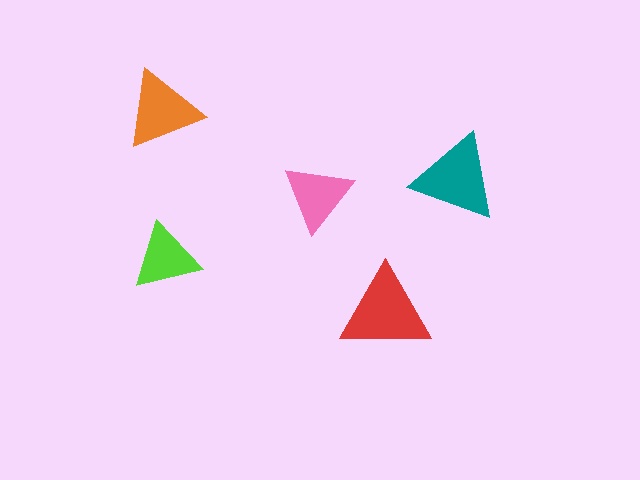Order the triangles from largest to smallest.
the red one, the teal one, the orange one, the pink one, the lime one.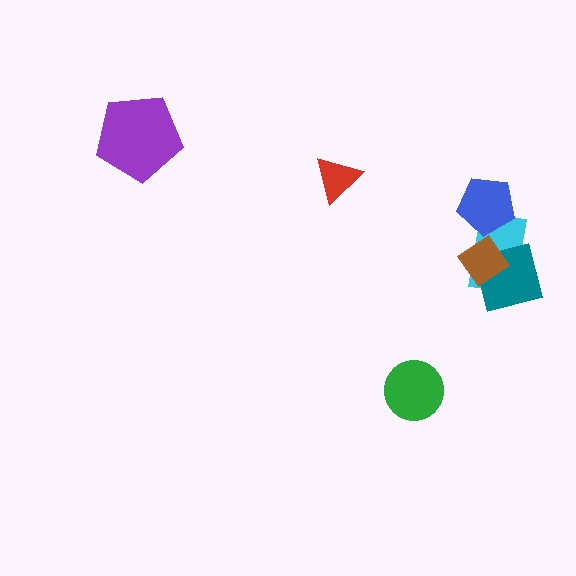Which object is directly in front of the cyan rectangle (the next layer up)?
The teal square is directly in front of the cyan rectangle.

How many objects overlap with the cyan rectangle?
3 objects overlap with the cyan rectangle.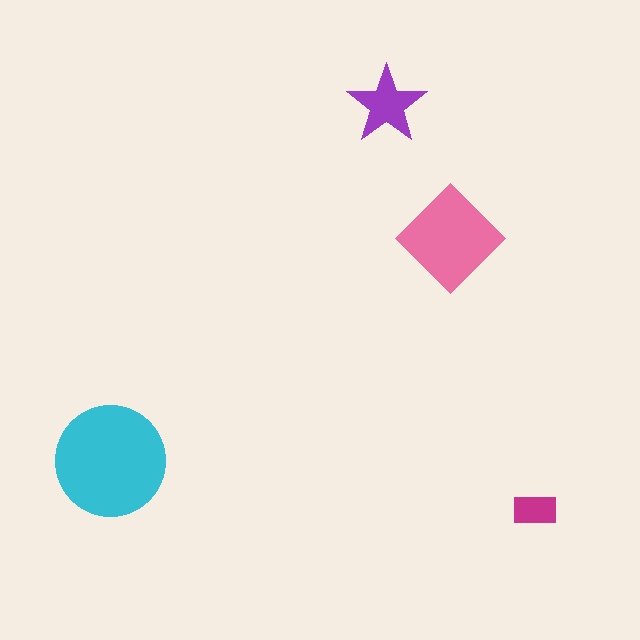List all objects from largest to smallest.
The cyan circle, the pink diamond, the purple star, the magenta rectangle.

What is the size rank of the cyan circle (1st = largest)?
1st.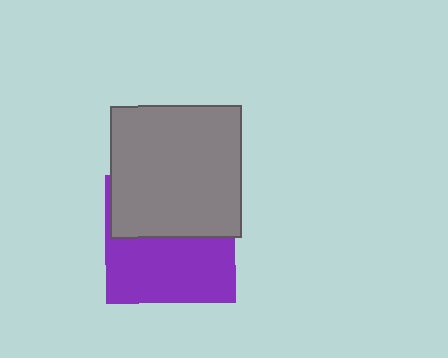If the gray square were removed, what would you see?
You would see the complete purple square.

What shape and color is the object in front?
The object in front is a gray square.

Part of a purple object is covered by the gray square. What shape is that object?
It is a square.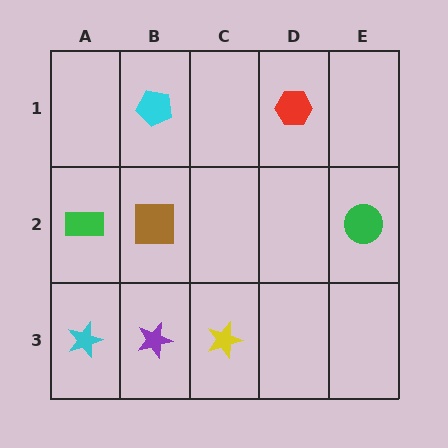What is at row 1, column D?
A red hexagon.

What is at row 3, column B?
A purple star.